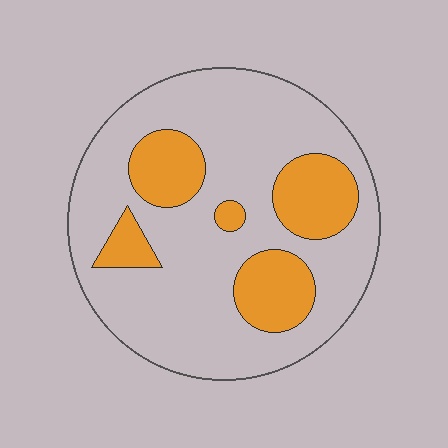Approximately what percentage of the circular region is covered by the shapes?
Approximately 25%.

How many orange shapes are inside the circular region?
5.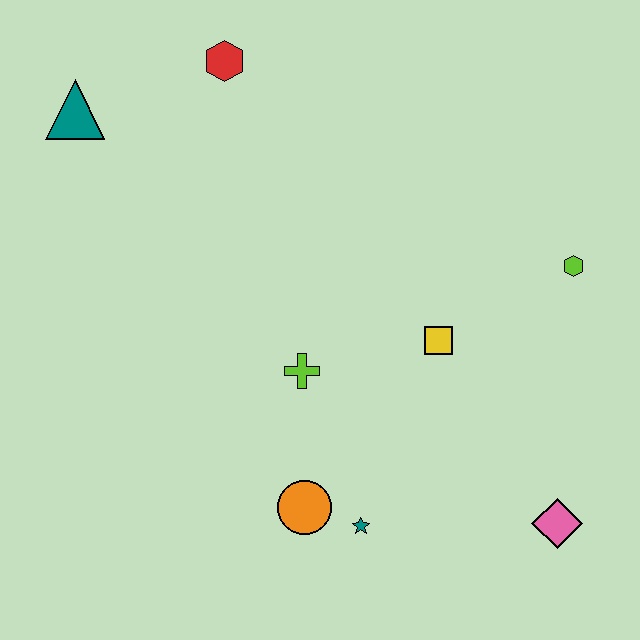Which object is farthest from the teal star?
The teal triangle is farthest from the teal star.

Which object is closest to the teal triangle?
The red hexagon is closest to the teal triangle.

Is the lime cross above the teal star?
Yes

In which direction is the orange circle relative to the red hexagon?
The orange circle is below the red hexagon.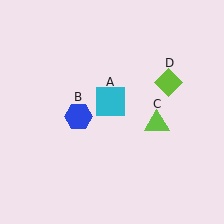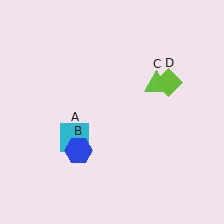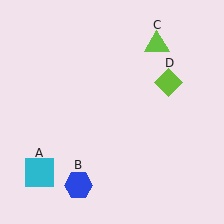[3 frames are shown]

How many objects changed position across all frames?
3 objects changed position: cyan square (object A), blue hexagon (object B), lime triangle (object C).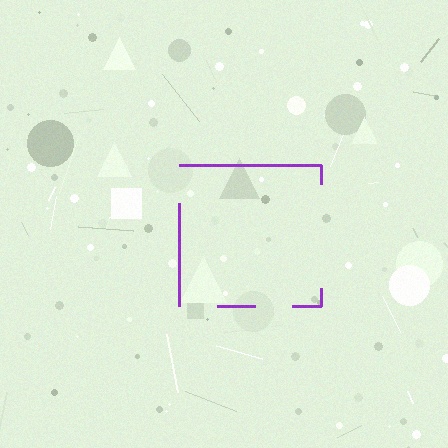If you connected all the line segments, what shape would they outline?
They would outline a square.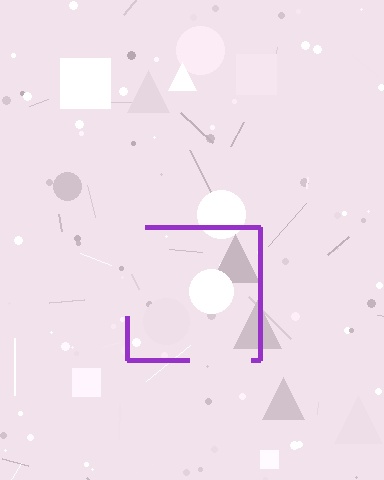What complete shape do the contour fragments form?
The contour fragments form a square.